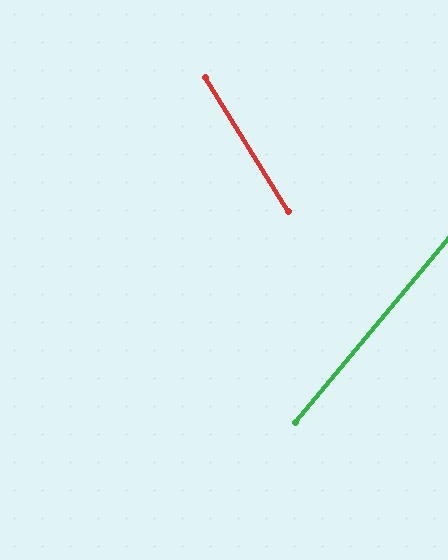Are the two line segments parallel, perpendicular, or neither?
Neither parallel nor perpendicular — they differ by about 71°.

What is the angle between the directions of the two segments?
Approximately 71 degrees.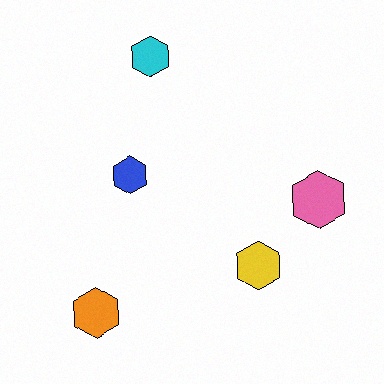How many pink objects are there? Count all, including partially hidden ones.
There is 1 pink object.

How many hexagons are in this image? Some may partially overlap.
There are 5 hexagons.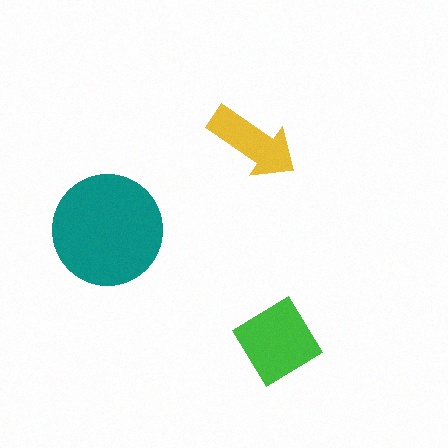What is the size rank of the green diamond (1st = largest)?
2nd.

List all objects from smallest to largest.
The yellow arrow, the green diamond, the teal circle.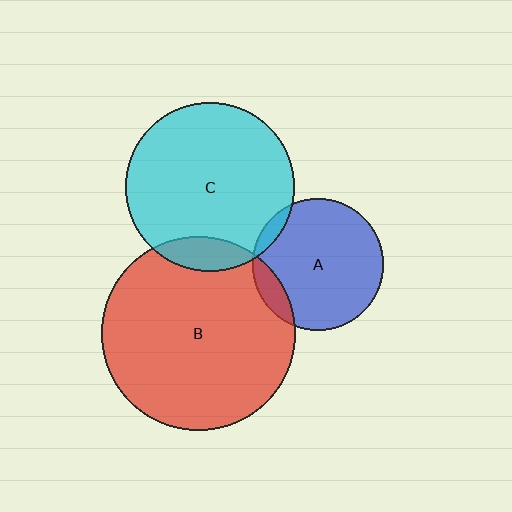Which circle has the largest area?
Circle B (red).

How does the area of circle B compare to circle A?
Approximately 2.2 times.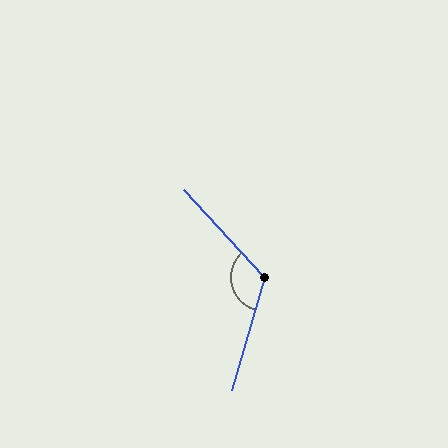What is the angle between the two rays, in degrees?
Approximately 121 degrees.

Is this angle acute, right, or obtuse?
It is obtuse.